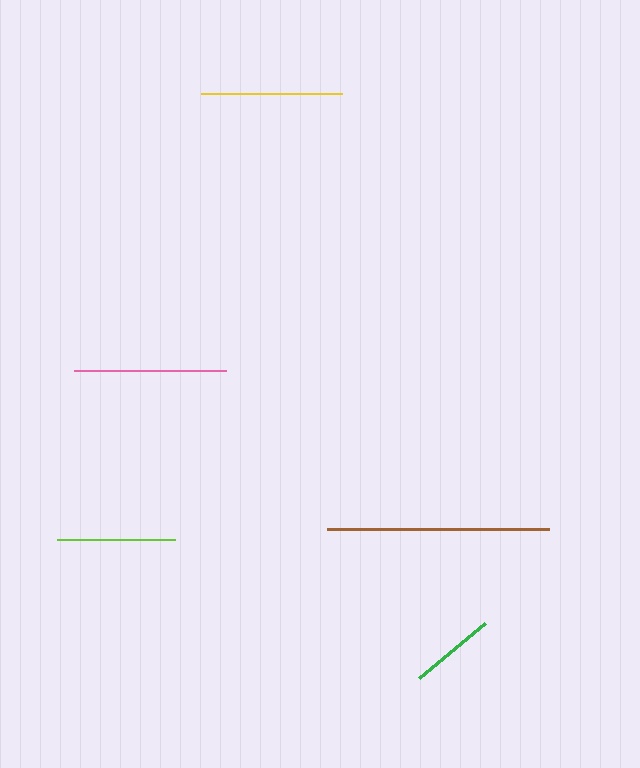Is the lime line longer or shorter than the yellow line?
The yellow line is longer than the lime line.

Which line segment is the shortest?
The green line is the shortest at approximately 86 pixels.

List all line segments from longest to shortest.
From longest to shortest: brown, pink, yellow, lime, green.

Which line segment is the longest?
The brown line is the longest at approximately 223 pixels.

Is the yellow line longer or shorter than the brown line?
The brown line is longer than the yellow line.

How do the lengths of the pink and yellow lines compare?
The pink and yellow lines are approximately the same length.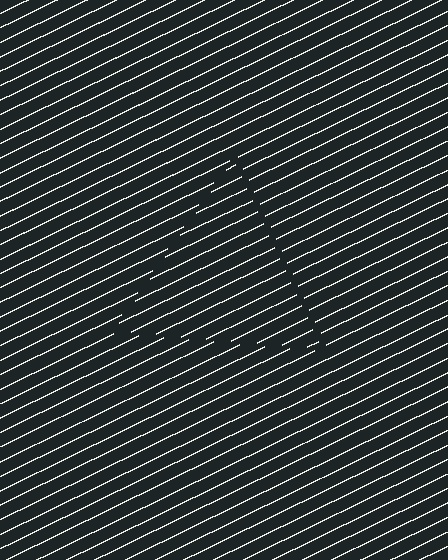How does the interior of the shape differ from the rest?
The interior of the shape contains the same grating, shifted by half a period — the contour is defined by the phase discontinuity where line-ends from the inner and outer gratings abut.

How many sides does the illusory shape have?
3 sides — the line-ends trace a triangle.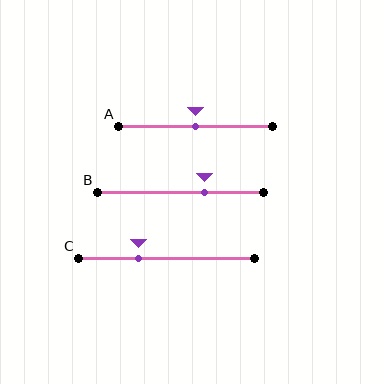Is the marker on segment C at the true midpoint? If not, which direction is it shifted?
No, the marker on segment C is shifted to the left by about 16% of the segment length.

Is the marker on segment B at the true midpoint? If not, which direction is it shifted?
No, the marker on segment B is shifted to the right by about 15% of the segment length.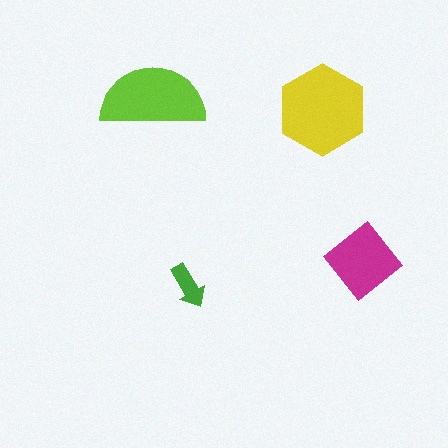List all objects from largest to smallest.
The yellow hexagon, the lime semicircle, the magenta diamond, the green arrow.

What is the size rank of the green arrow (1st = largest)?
4th.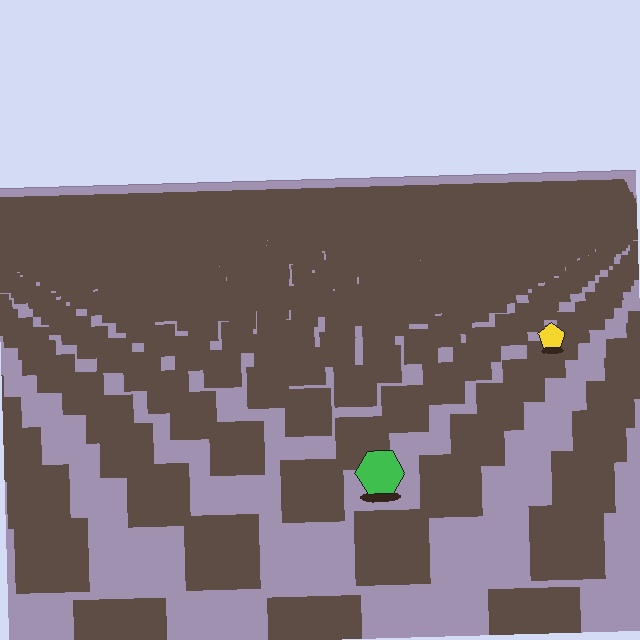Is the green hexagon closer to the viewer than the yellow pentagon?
Yes. The green hexagon is closer — you can tell from the texture gradient: the ground texture is coarser near it.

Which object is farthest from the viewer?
The yellow pentagon is farthest from the viewer. It appears smaller and the ground texture around it is denser.